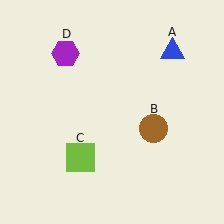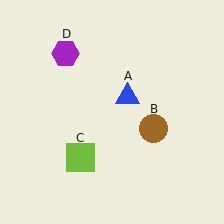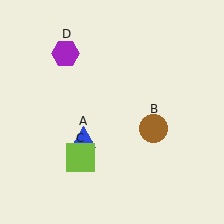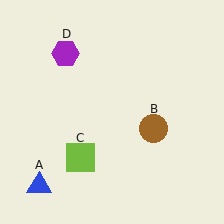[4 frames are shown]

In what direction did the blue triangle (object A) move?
The blue triangle (object A) moved down and to the left.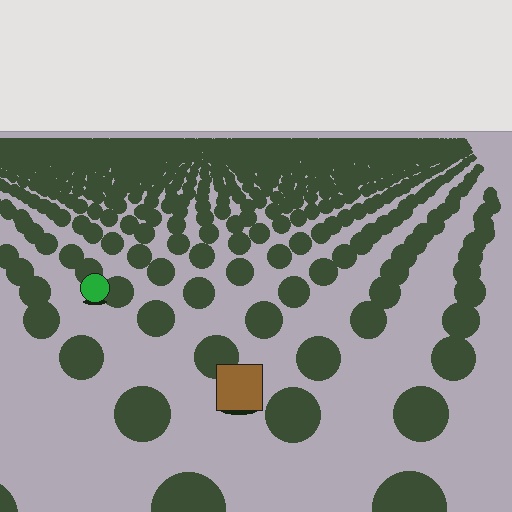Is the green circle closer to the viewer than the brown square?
No. The brown square is closer — you can tell from the texture gradient: the ground texture is coarser near it.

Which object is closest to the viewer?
The brown square is closest. The texture marks near it are larger and more spread out.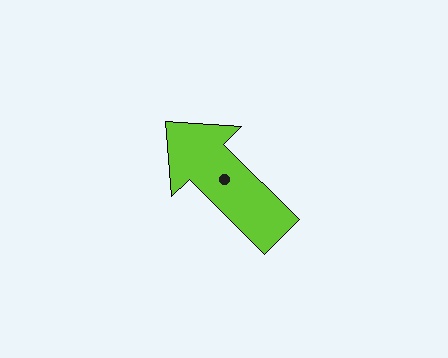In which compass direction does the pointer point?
Northwest.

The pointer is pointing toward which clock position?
Roughly 10 o'clock.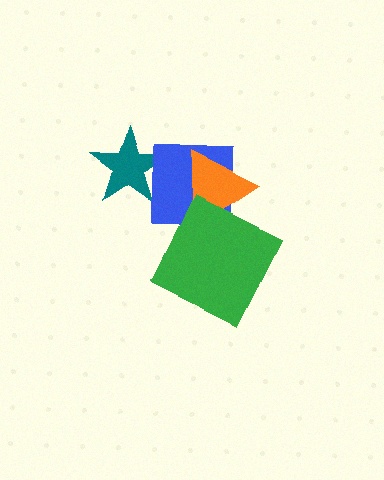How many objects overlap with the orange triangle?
2 objects overlap with the orange triangle.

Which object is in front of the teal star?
The blue square is in front of the teal star.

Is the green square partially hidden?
No, no other shape covers it.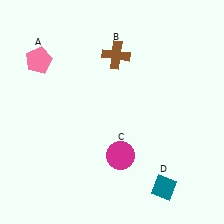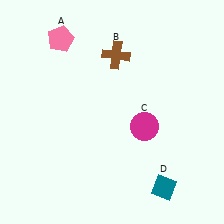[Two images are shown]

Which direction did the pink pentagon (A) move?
The pink pentagon (A) moved right.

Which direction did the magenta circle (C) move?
The magenta circle (C) moved up.